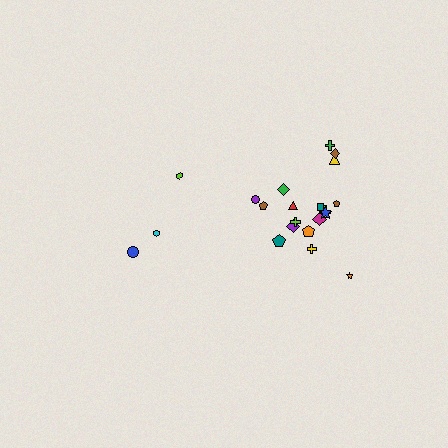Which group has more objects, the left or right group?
The right group.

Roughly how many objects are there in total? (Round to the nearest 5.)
Roughly 20 objects in total.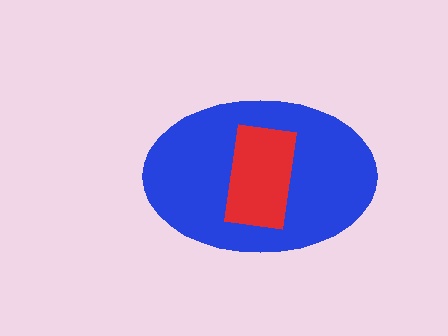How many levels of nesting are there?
2.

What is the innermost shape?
The red rectangle.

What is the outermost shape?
The blue ellipse.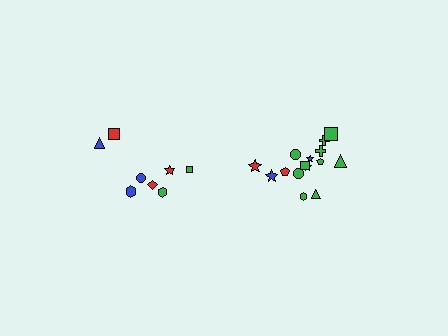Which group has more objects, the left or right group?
The right group.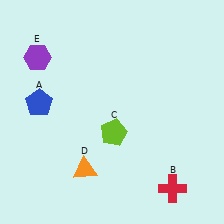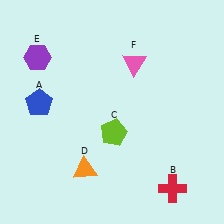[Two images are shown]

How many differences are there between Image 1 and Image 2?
There is 1 difference between the two images.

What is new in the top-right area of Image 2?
A pink triangle (F) was added in the top-right area of Image 2.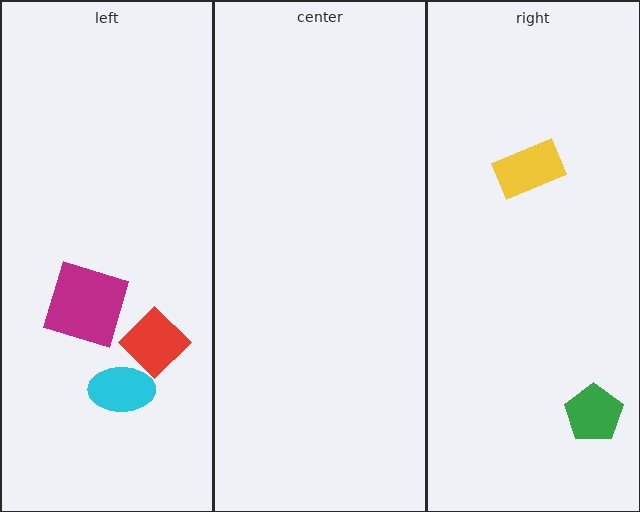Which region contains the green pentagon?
The right region.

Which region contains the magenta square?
The left region.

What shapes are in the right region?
The green pentagon, the yellow rectangle.